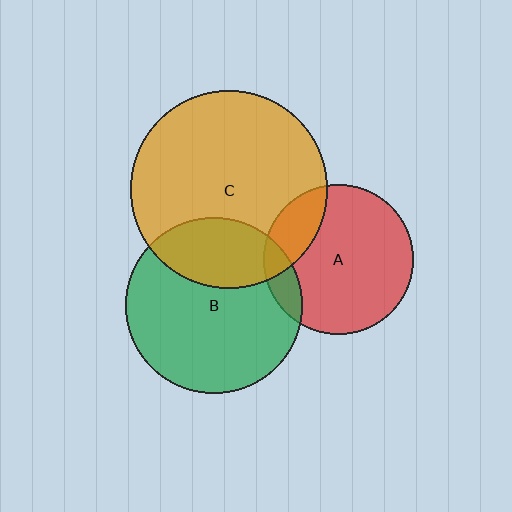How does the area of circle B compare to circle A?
Approximately 1.4 times.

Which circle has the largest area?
Circle C (orange).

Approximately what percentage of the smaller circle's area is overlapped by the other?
Approximately 20%.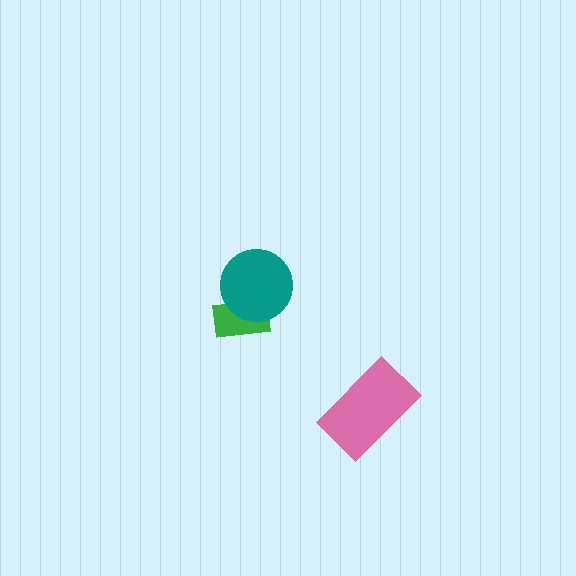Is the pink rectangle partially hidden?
No, no other shape covers it.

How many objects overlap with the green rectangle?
1 object overlaps with the green rectangle.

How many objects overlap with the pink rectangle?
0 objects overlap with the pink rectangle.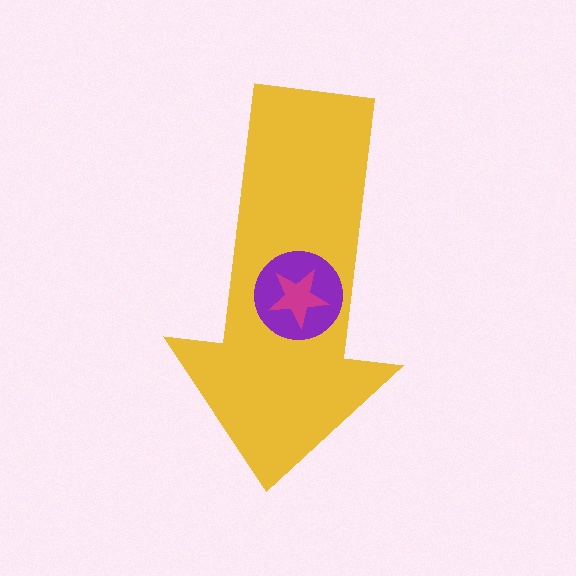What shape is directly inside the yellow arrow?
The purple circle.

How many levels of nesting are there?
3.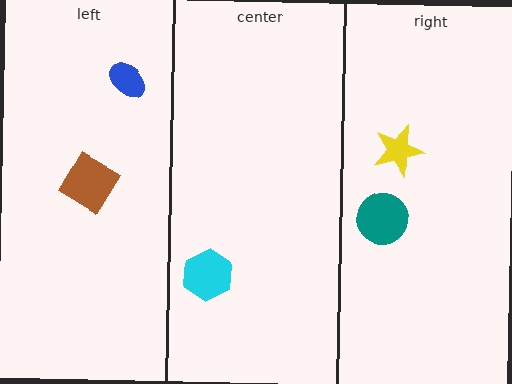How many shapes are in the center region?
1.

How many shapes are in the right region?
2.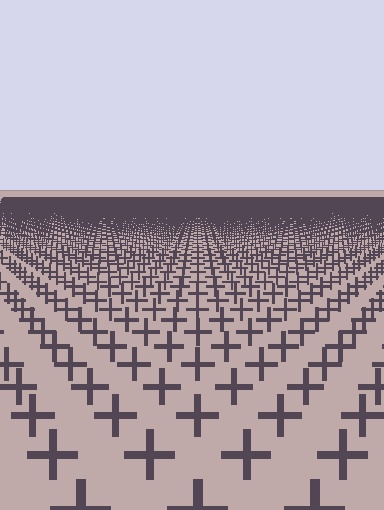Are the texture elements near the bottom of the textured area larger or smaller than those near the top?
Larger. Near the bottom, elements are closer to the viewer and appear at a bigger on-screen size.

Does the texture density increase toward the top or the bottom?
Density increases toward the top.